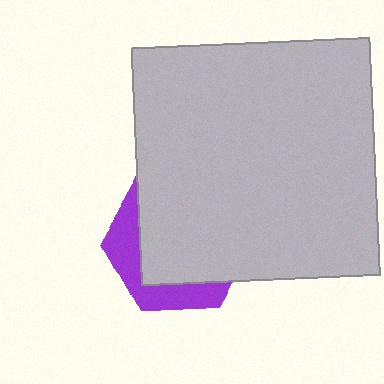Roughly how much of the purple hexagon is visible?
A small part of it is visible (roughly 31%).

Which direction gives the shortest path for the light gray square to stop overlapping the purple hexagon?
Moving toward the upper-right gives the shortest separation.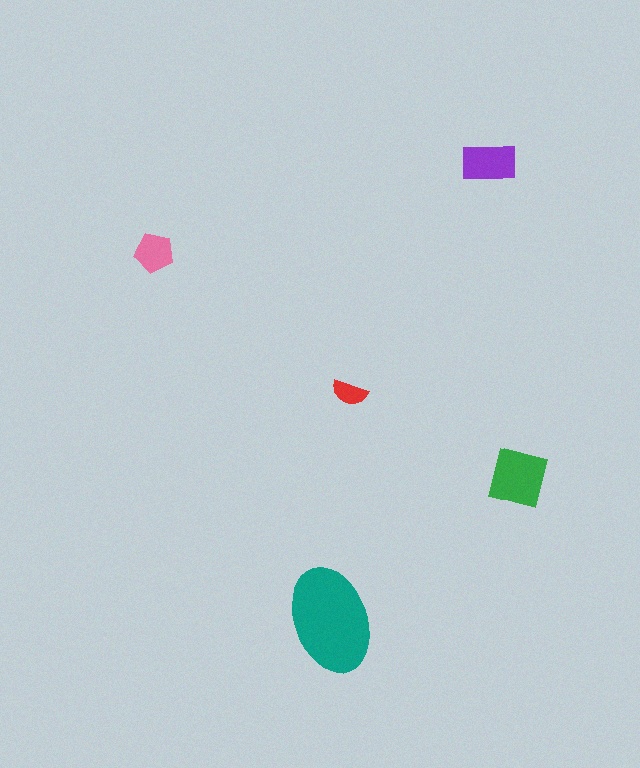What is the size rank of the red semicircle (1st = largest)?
5th.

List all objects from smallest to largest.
The red semicircle, the pink pentagon, the purple rectangle, the green square, the teal ellipse.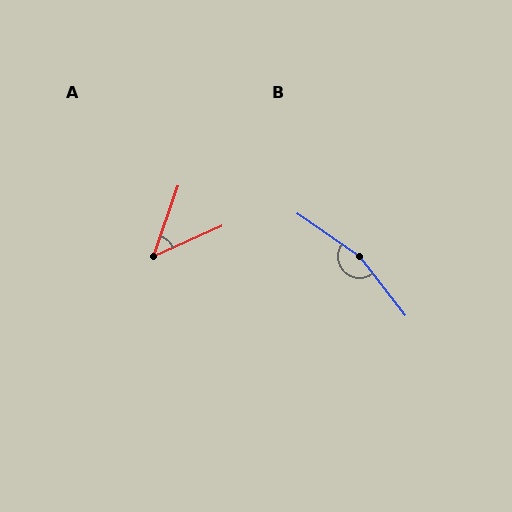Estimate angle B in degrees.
Approximately 163 degrees.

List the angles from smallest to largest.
A (47°), B (163°).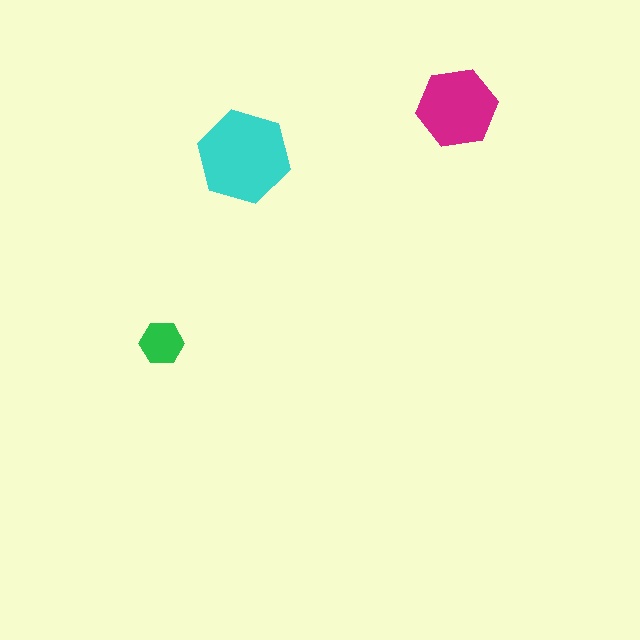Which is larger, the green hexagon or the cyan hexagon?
The cyan one.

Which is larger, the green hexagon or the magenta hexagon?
The magenta one.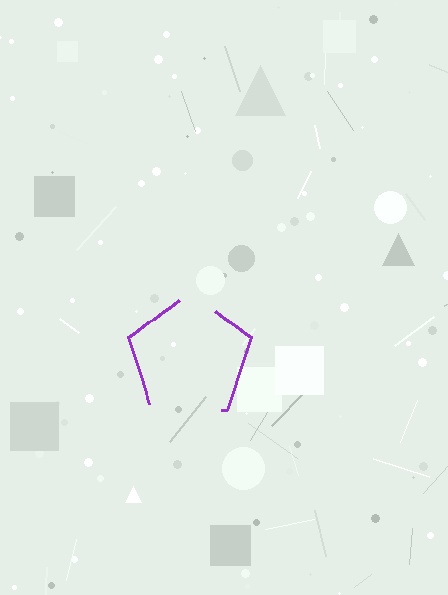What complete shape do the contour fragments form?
The contour fragments form a pentagon.